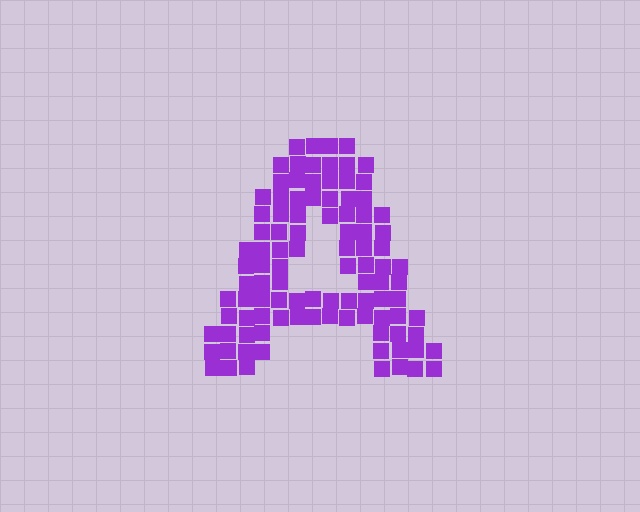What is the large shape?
The large shape is the letter A.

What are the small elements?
The small elements are squares.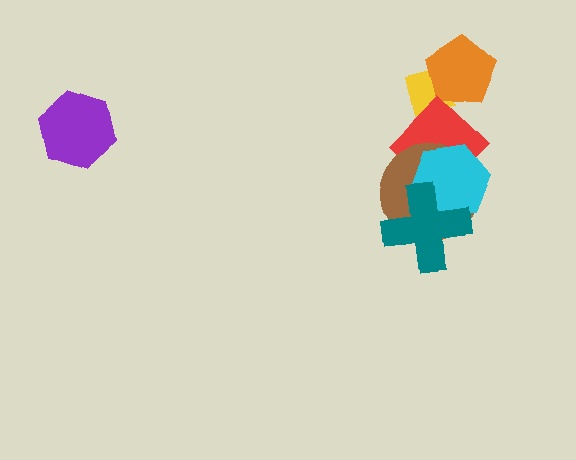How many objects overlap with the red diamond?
5 objects overlap with the red diamond.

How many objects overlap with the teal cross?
3 objects overlap with the teal cross.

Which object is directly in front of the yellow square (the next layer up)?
The orange pentagon is directly in front of the yellow square.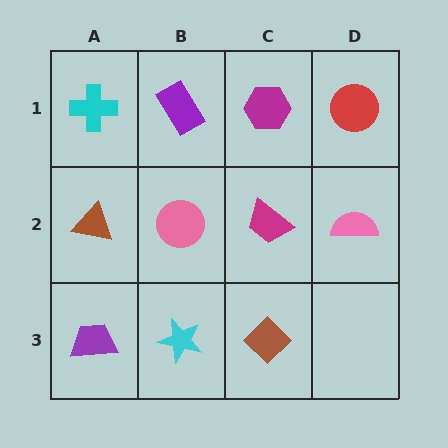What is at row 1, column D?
A red circle.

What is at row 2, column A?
A brown triangle.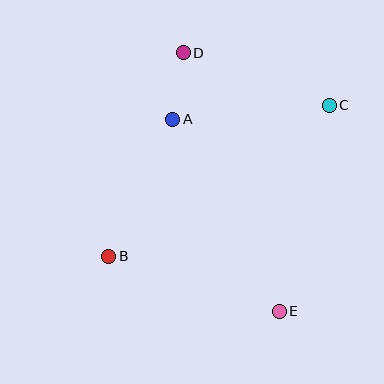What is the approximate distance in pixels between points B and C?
The distance between B and C is approximately 267 pixels.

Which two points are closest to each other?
Points A and D are closest to each other.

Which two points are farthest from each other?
Points D and E are farthest from each other.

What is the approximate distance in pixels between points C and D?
The distance between C and D is approximately 155 pixels.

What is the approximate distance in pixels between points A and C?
The distance between A and C is approximately 157 pixels.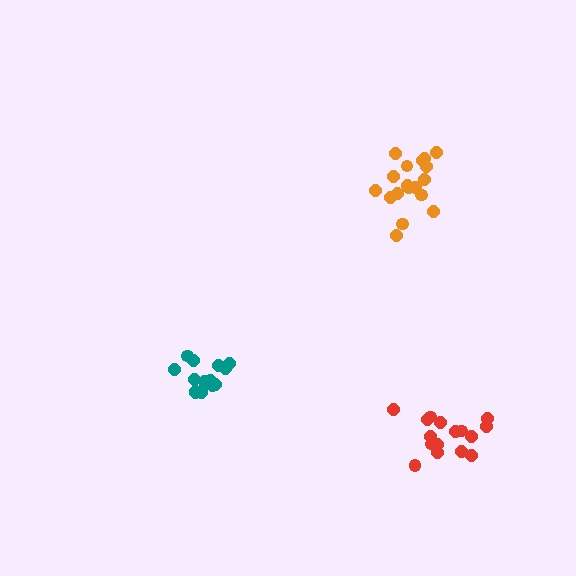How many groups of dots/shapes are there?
There are 3 groups.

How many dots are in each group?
Group 1: 18 dots, Group 2: 17 dots, Group 3: 15 dots (50 total).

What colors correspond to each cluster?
The clusters are colored: orange, red, teal.